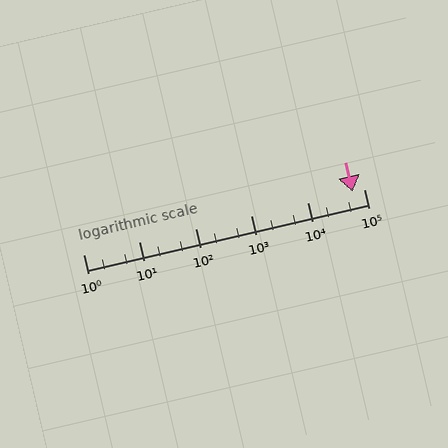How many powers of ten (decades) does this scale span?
The scale spans 5 decades, from 1 to 100000.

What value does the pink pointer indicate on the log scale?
The pointer indicates approximately 63000.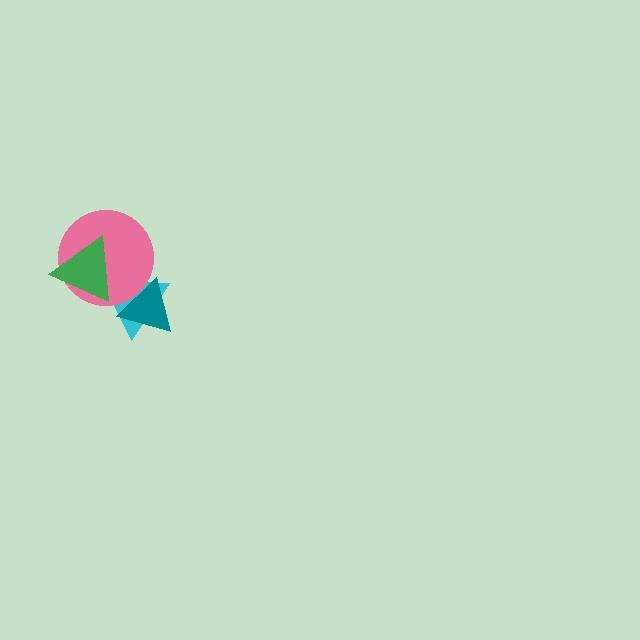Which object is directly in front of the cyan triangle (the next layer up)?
The teal triangle is directly in front of the cyan triangle.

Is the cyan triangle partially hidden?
Yes, it is partially covered by another shape.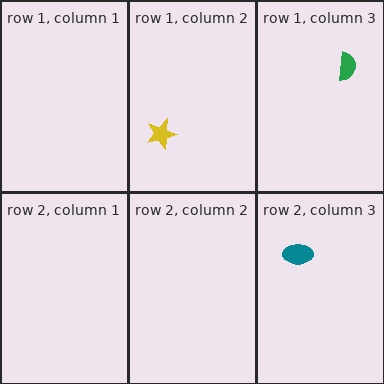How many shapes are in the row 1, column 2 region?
1.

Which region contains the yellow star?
The row 1, column 2 region.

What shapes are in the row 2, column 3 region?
The teal ellipse.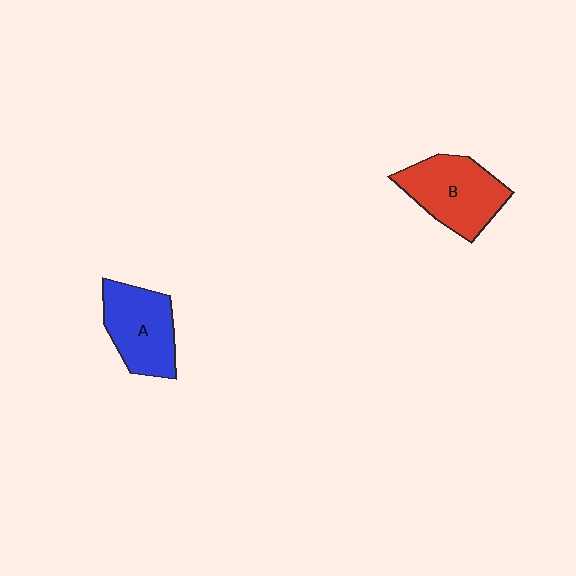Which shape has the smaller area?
Shape A (blue).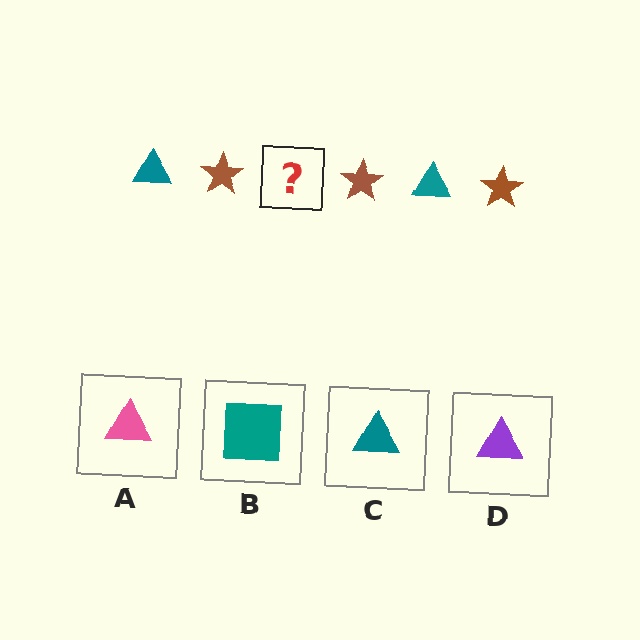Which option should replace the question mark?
Option C.